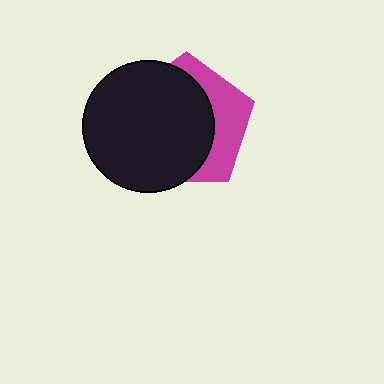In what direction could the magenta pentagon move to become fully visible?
The magenta pentagon could move right. That would shift it out from behind the black circle entirely.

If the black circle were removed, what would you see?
You would see the complete magenta pentagon.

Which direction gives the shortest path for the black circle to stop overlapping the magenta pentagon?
Moving left gives the shortest separation.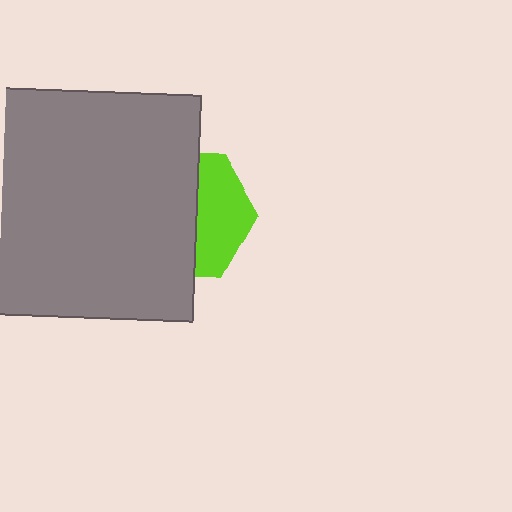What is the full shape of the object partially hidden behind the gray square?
The partially hidden object is a lime hexagon.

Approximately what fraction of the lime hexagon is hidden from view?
Roughly 59% of the lime hexagon is hidden behind the gray square.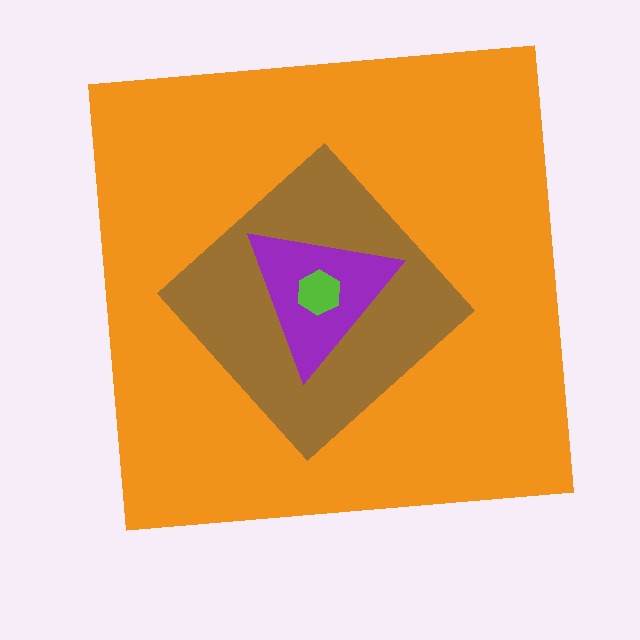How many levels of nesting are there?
4.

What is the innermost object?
The lime hexagon.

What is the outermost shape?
The orange square.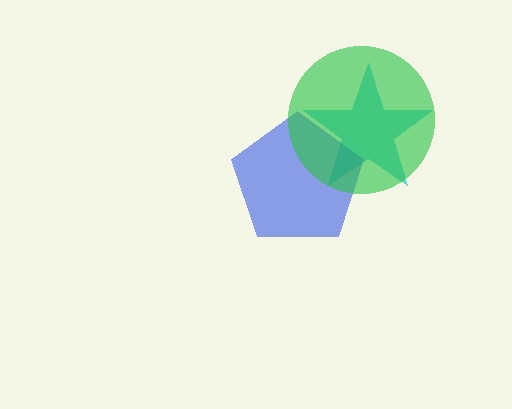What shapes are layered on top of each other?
The layered shapes are: a cyan star, a blue pentagon, a green circle.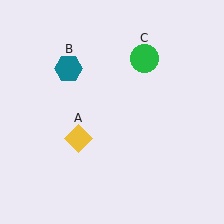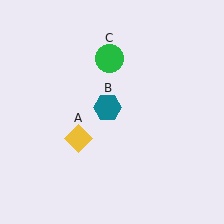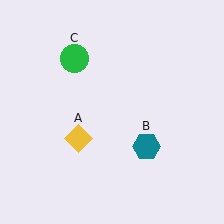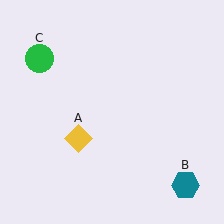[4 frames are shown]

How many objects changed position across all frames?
2 objects changed position: teal hexagon (object B), green circle (object C).